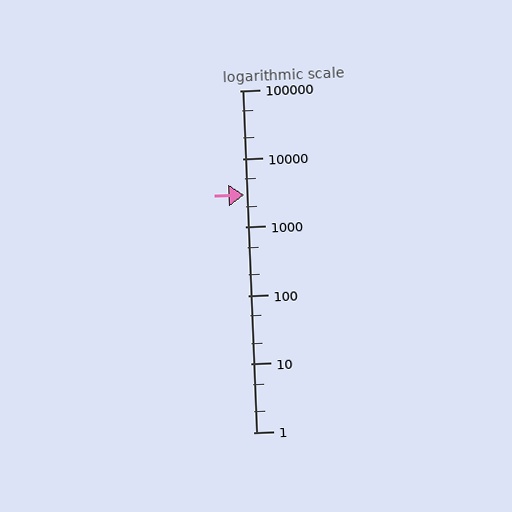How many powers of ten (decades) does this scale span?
The scale spans 5 decades, from 1 to 100000.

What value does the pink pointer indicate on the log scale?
The pointer indicates approximately 3000.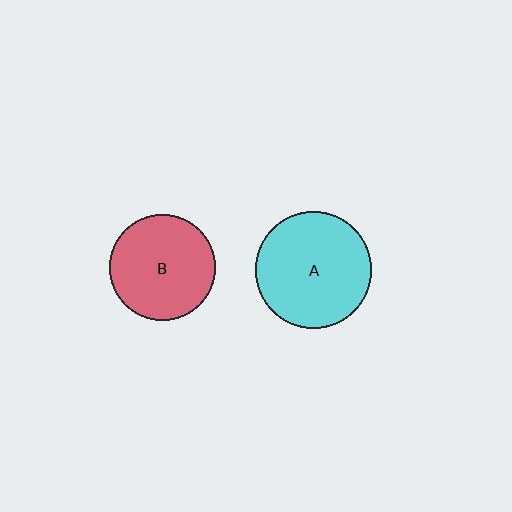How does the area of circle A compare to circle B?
Approximately 1.2 times.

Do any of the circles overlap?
No, none of the circles overlap.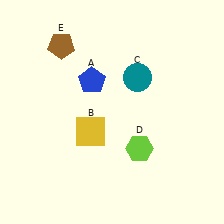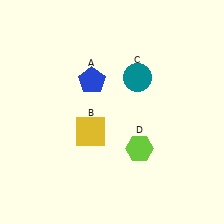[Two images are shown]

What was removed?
The brown pentagon (E) was removed in Image 2.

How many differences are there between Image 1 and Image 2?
There is 1 difference between the two images.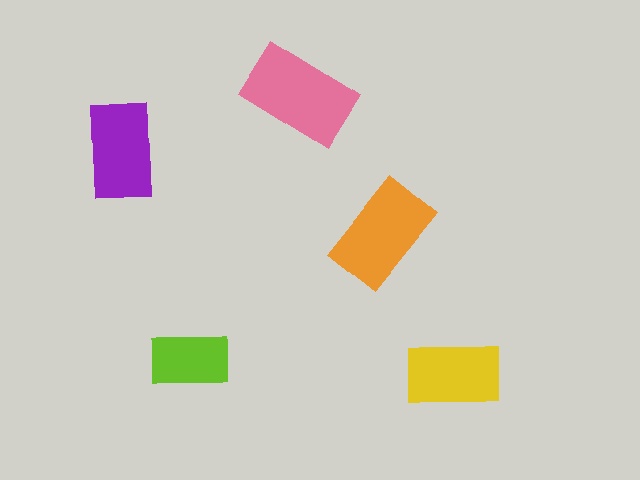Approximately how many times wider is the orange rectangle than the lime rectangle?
About 1.5 times wider.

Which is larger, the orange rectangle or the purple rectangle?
The orange one.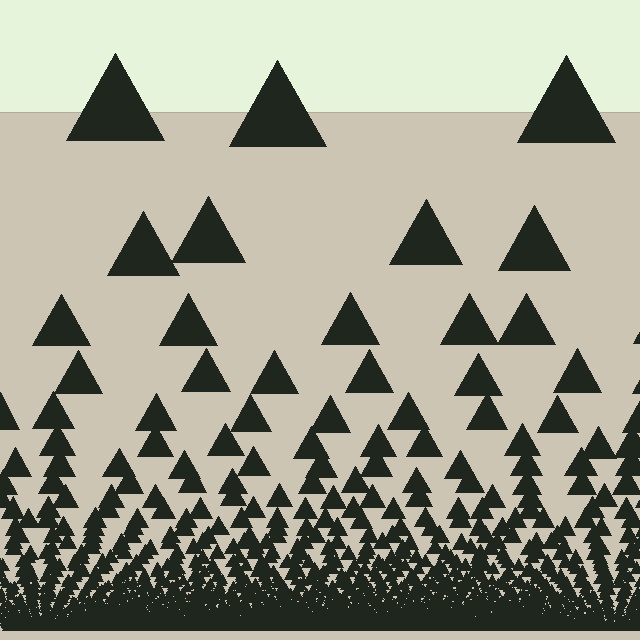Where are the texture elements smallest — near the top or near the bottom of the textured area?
Near the bottom.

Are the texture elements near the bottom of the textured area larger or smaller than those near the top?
Smaller. The gradient is inverted — elements near the bottom are smaller and denser.